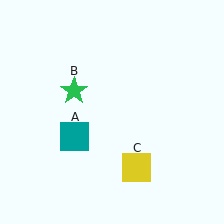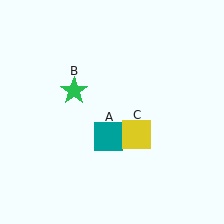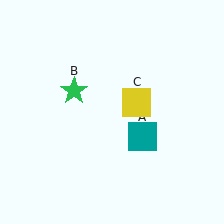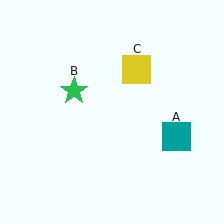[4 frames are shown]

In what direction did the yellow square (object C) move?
The yellow square (object C) moved up.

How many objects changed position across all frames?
2 objects changed position: teal square (object A), yellow square (object C).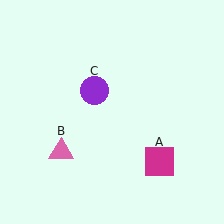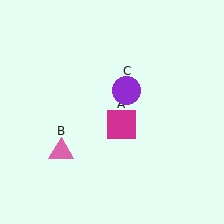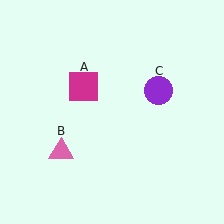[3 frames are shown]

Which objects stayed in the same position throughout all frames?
Pink triangle (object B) remained stationary.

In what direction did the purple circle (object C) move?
The purple circle (object C) moved right.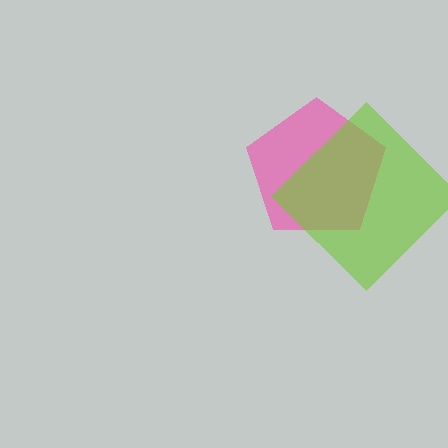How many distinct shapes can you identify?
There are 2 distinct shapes: a pink pentagon, a lime diamond.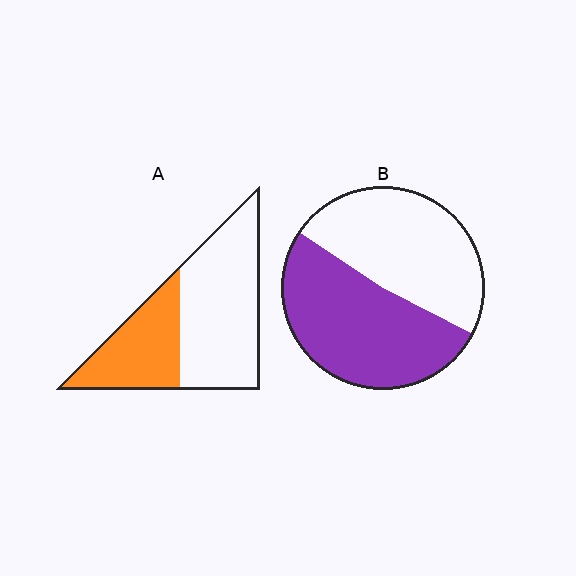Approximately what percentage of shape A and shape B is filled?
A is approximately 35% and B is approximately 50%.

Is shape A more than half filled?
No.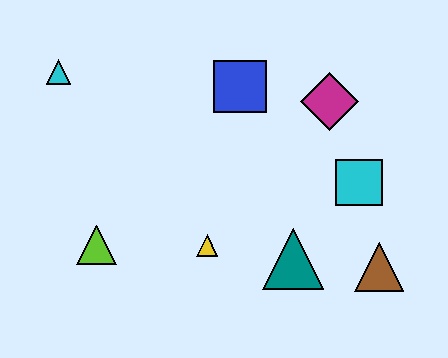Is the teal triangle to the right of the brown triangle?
No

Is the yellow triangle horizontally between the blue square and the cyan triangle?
Yes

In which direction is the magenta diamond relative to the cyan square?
The magenta diamond is above the cyan square.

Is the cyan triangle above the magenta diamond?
Yes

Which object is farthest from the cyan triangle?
The brown triangle is farthest from the cyan triangle.